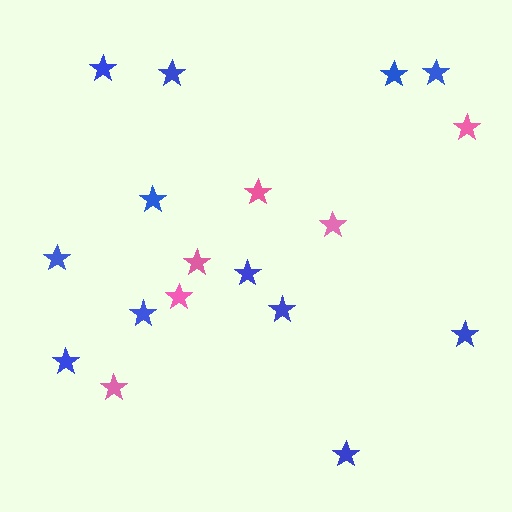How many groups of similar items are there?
There are 2 groups: one group of blue stars (12) and one group of pink stars (6).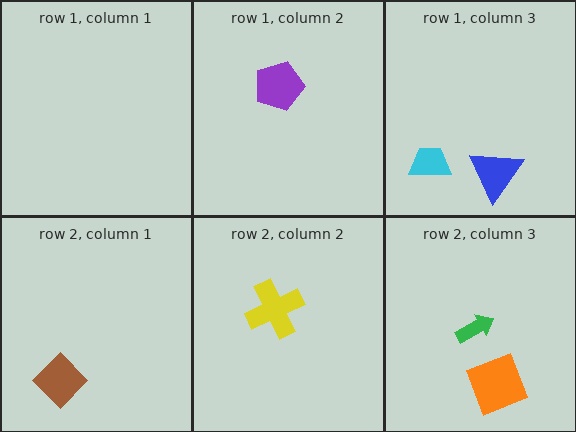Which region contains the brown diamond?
The row 2, column 1 region.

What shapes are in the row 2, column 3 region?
The green arrow, the orange square.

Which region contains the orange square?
The row 2, column 3 region.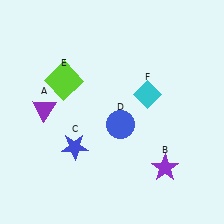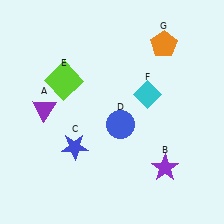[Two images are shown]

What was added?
An orange pentagon (G) was added in Image 2.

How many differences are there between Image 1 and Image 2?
There is 1 difference between the two images.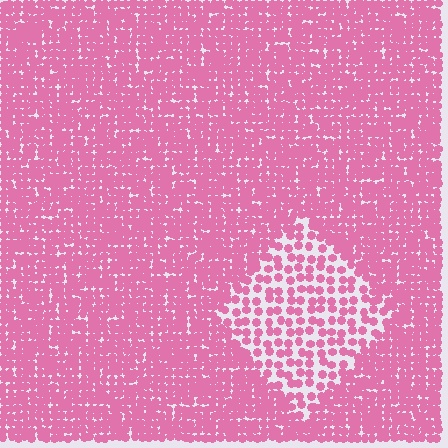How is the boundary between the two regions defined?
The boundary is defined by a change in element density (approximately 2.1x ratio). All elements are the same color, size, and shape.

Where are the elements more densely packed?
The elements are more densely packed outside the diamond boundary.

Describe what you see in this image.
The image contains small pink elements arranged at two different densities. A diamond-shaped region is visible where the elements are less densely packed than the surrounding area.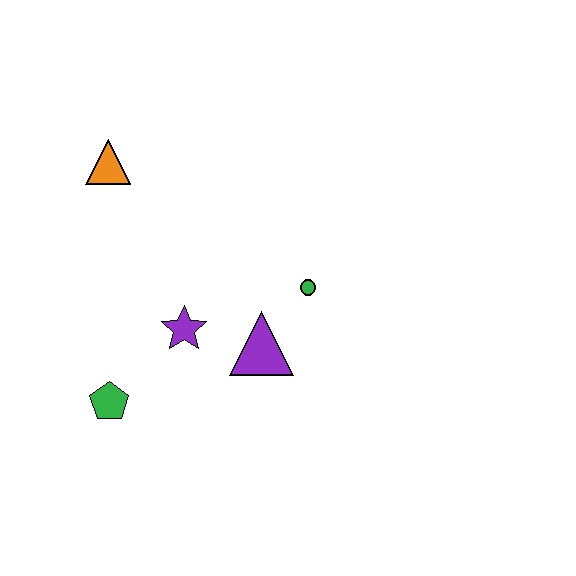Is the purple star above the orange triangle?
No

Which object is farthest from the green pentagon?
The orange triangle is farthest from the green pentagon.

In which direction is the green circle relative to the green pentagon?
The green circle is to the right of the green pentagon.